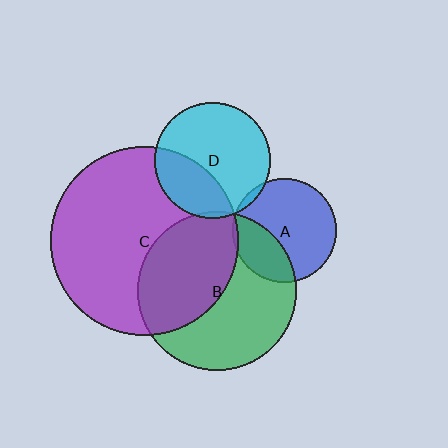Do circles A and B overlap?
Yes.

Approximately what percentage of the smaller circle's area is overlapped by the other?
Approximately 30%.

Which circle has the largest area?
Circle C (purple).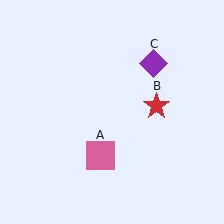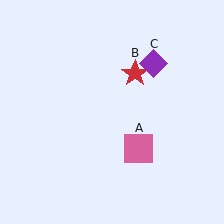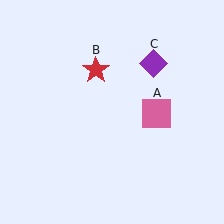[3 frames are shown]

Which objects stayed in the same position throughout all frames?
Purple diamond (object C) remained stationary.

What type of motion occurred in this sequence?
The pink square (object A), red star (object B) rotated counterclockwise around the center of the scene.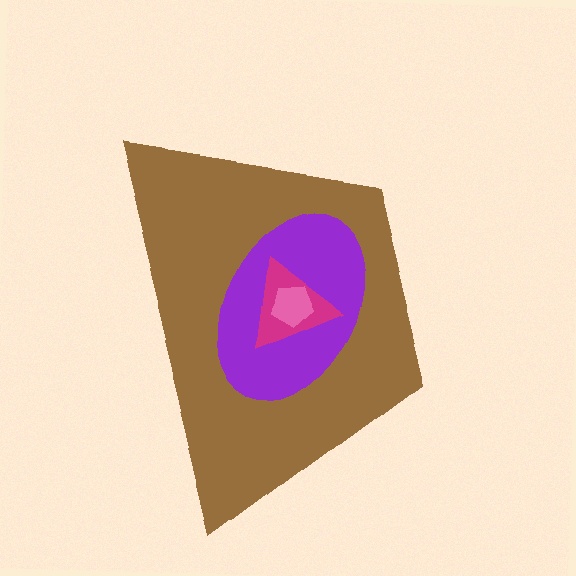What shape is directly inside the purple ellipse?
The magenta triangle.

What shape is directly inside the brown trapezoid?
The purple ellipse.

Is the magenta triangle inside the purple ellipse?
Yes.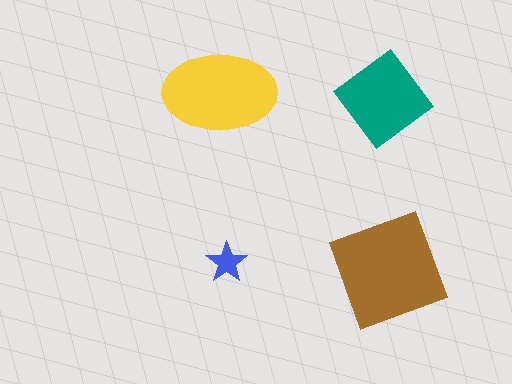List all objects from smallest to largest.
The blue star, the teal diamond, the yellow ellipse, the brown square.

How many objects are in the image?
There are 4 objects in the image.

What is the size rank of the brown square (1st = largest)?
1st.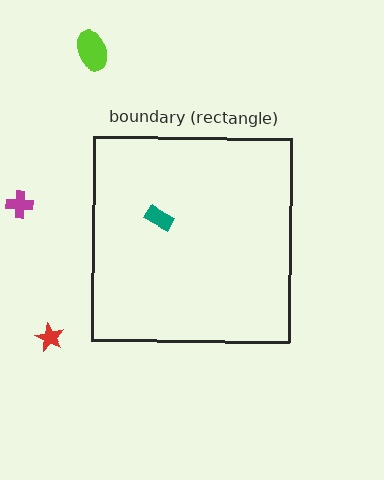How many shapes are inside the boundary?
1 inside, 3 outside.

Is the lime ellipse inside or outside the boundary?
Outside.